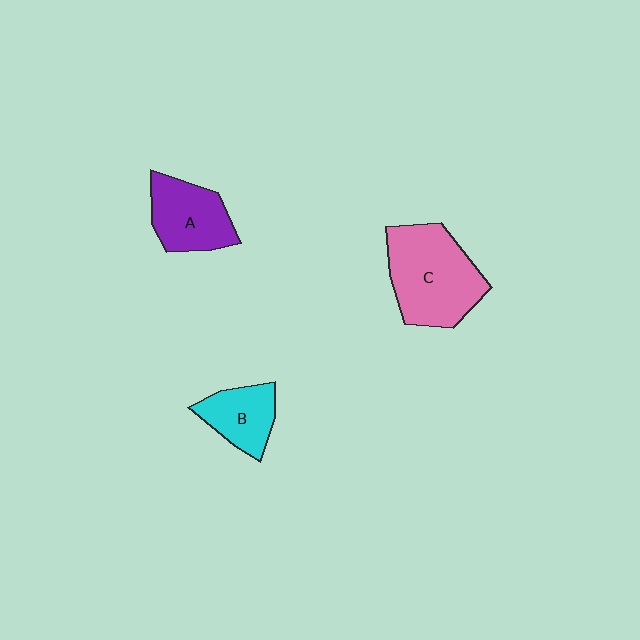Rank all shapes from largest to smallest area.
From largest to smallest: C (pink), A (purple), B (cyan).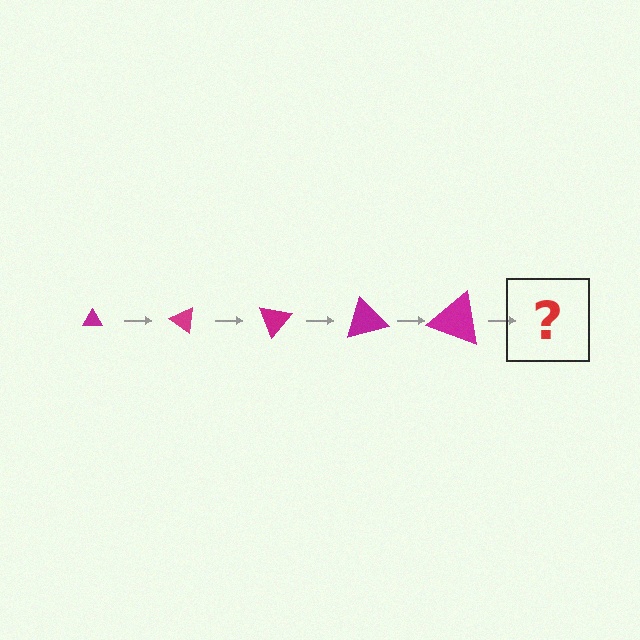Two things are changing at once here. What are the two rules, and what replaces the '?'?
The two rules are that the triangle grows larger each step and it rotates 35 degrees each step. The '?' should be a triangle, larger than the previous one and rotated 175 degrees from the start.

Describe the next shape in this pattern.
It should be a triangle, larger than the previous one and rotated 175 degrees from the start.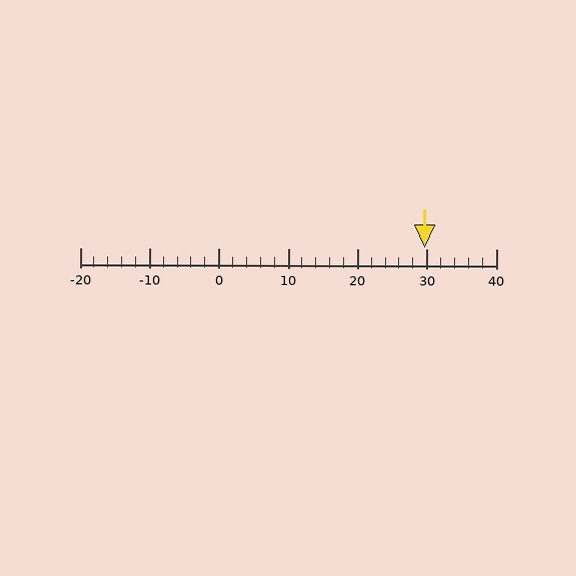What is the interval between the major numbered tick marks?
The major tick marks are spaced 10 units apart.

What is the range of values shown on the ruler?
The ruler shows values from -20 to 40.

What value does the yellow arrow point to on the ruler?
The yellow arrow points to approximately 30.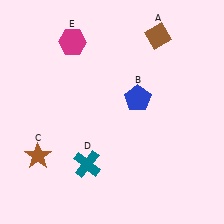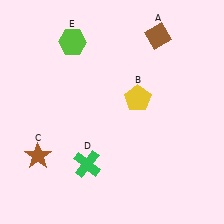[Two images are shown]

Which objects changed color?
B changed from blue to yellow. D changed from teal to green. E changed from magenta to lime.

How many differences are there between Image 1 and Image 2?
There are 3 differences between the two images.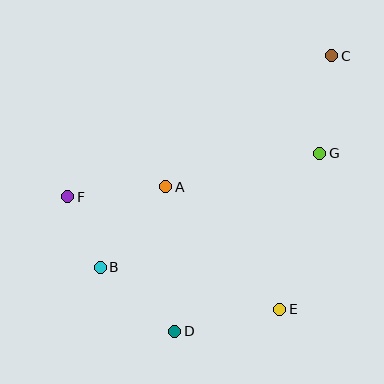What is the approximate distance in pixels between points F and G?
The distance between F and G is approximately 256 pixels.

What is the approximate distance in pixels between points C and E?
The distance between C and E is approximately 259 pixels.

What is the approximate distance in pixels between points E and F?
The distance between E and F is approximately 240 pixels.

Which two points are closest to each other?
Points B and F are closest to each other.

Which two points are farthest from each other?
Points C and D are farthest from each other.